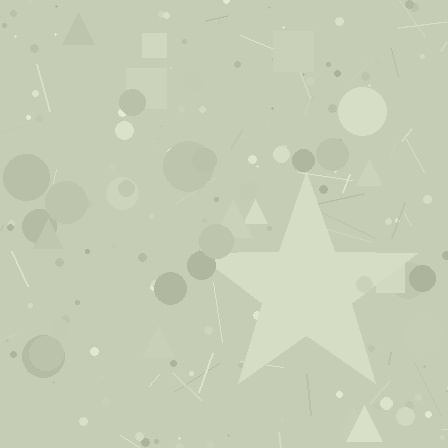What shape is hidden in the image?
A star is hidden in the image.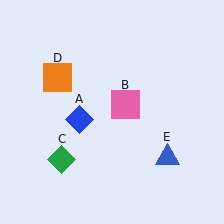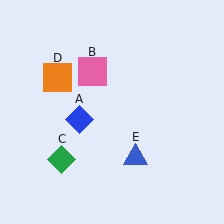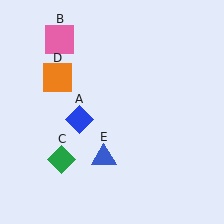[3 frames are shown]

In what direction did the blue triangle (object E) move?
The blue triangle (object E) moved left.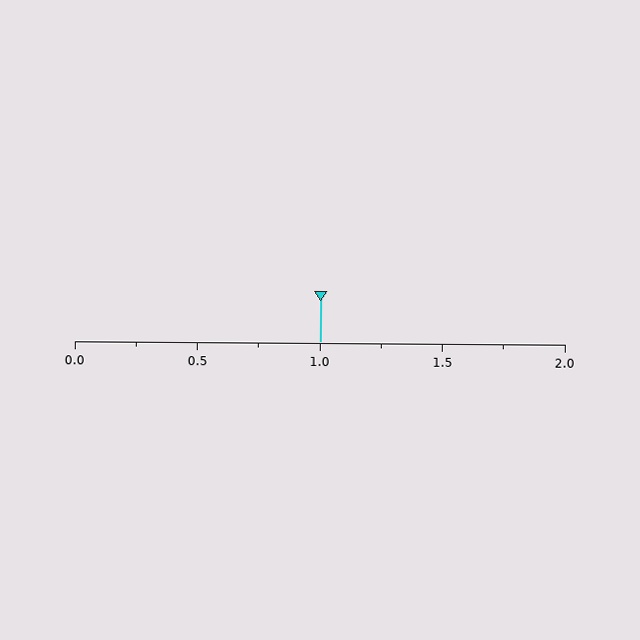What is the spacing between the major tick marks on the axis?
The major ticks are spaced 0.5 apart.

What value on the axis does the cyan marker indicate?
The marker indicates approximately 1.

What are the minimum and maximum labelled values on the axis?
The axis runs from 0.0 to 2.0.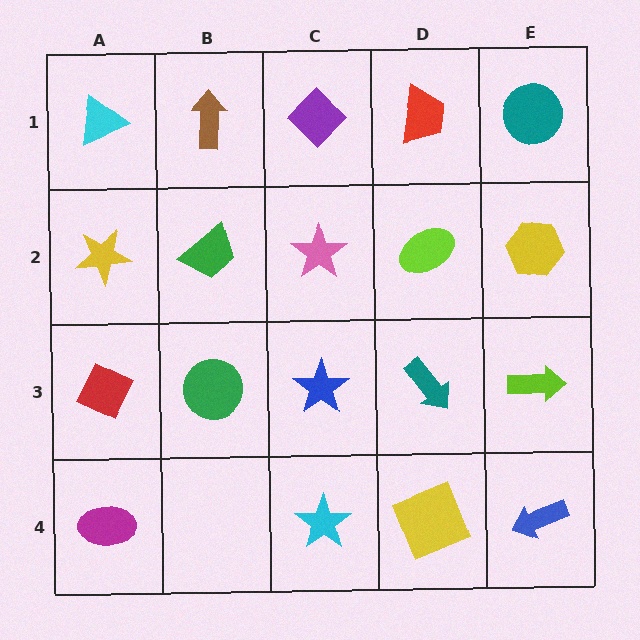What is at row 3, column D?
A teal arrow.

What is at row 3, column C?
A blue star.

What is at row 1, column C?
A purple diamond.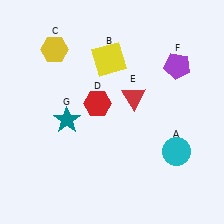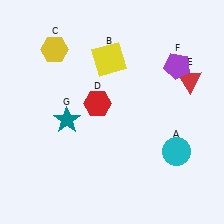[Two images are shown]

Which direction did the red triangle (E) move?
The red triangle (E) moved right.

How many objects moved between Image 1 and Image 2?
1 object moved between the two images.